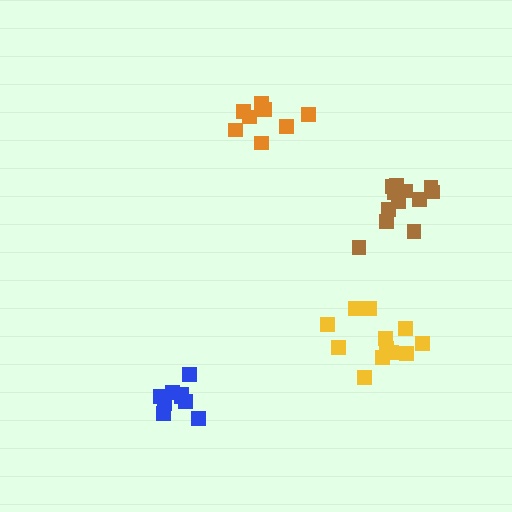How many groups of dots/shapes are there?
There are 4 groups.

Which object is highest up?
The orange cluster is topmost.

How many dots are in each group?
Group 1: 9 dots, Group 2: 12 dots, Group 3: 8 dots, Group 4: 12 dots (41 total).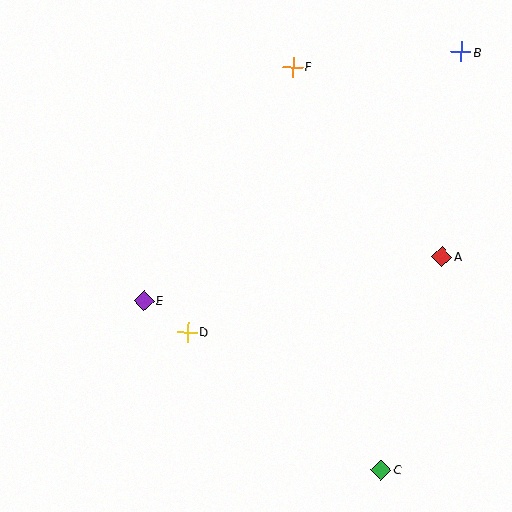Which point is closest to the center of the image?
Point D at (187, 332) is closest to the center.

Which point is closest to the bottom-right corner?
Point C is closest to the bottom-right corner.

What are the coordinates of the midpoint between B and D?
The midpoint between B and D is at (324, 192).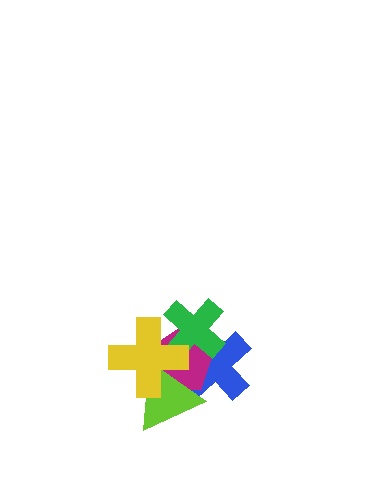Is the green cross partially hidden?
Yes, it is partially covered by another shape.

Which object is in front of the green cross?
The yellow cross is in front of the green cross.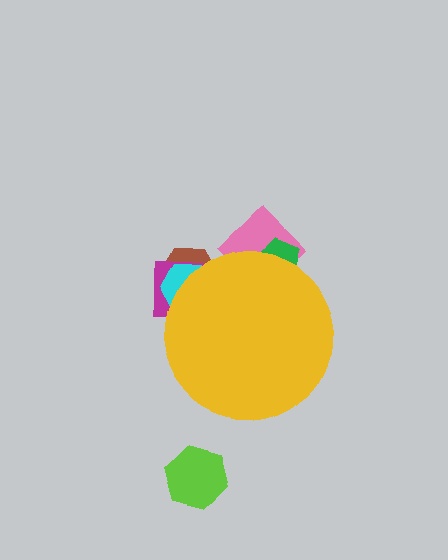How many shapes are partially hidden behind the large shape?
5 shapes are partially hidden.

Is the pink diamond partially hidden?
Yes, the pink diamond is partially hidden behind the yellow circle.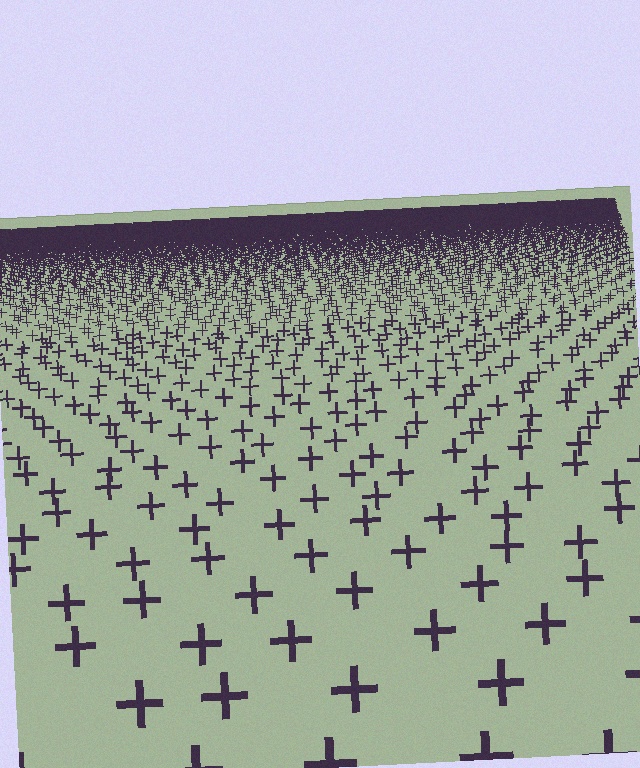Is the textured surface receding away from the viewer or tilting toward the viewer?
The surface is receding away from the viewer. Texture elements get smaller and denser toward the top.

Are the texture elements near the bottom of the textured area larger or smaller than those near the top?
Larger. Near the bottom, elements are closer to the viewer and appear at a bigger on-screen size.